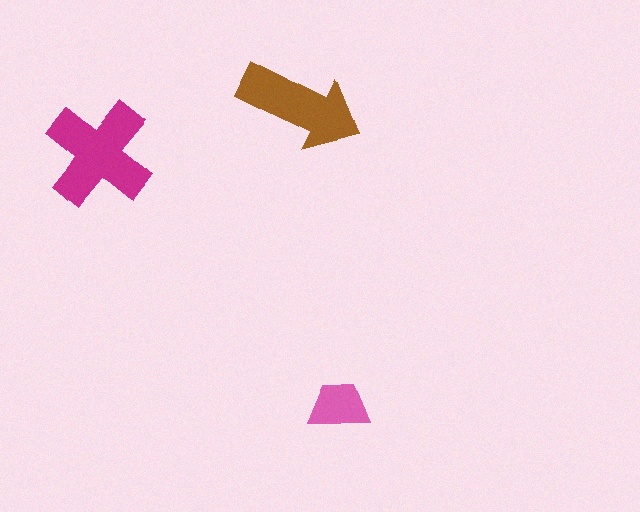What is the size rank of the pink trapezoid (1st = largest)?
3rd.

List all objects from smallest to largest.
The pink trapezoid, the brown arrow, the magenta cross.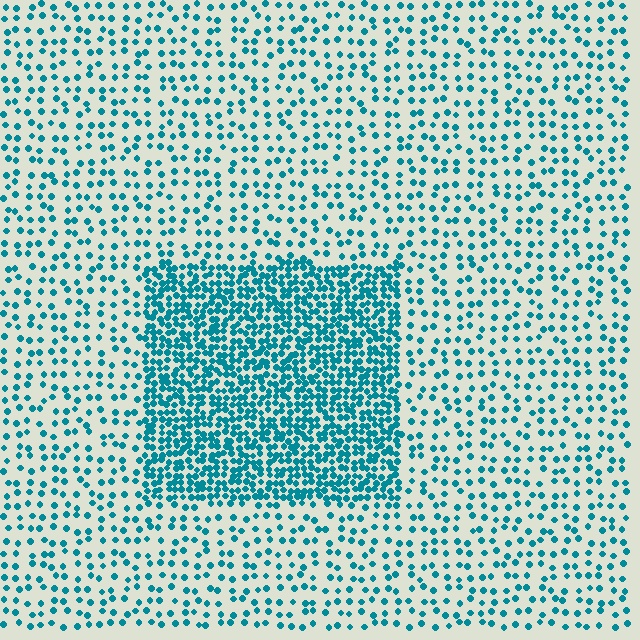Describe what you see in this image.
The image contains small teal elements arranged at two different densities. A rectangle-shaped region is visible where the elements are more densely packed than the surrounding area.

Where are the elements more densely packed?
The elements are more densely packed inside the rectangle boundary.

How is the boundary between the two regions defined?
The boundary is defined by a change in element density (approximately 2.8x ratio). All elements are the same color, size, and shape.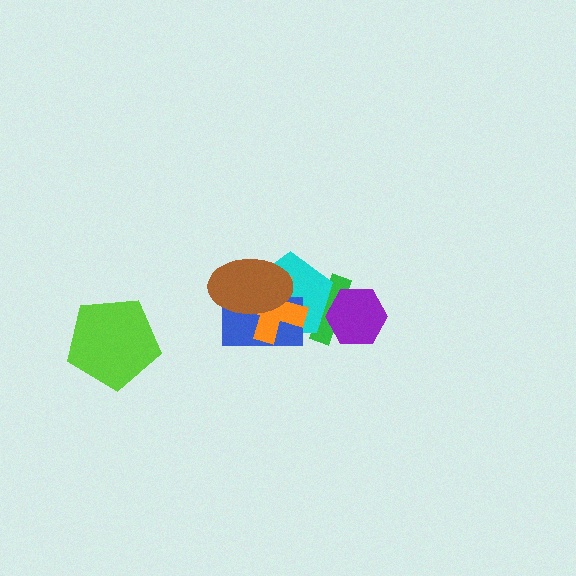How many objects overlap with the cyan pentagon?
4 objects overlap with the cyan pentagon.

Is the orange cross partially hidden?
Yes, it is partially covered by another shape.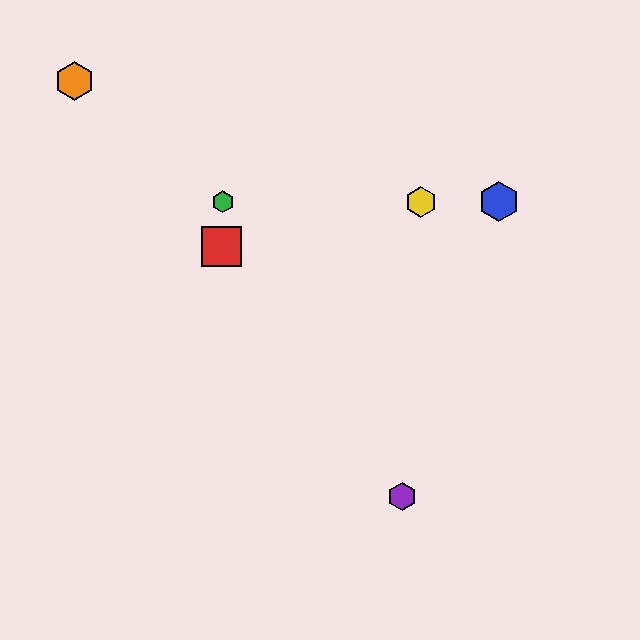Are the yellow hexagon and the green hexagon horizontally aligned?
Yes, both are at y≈202.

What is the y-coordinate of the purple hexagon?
The purple hexagon is at y≈497.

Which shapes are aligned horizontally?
The blue hexagon, the green hexagon, the yellow hexagon are aligned horizontally.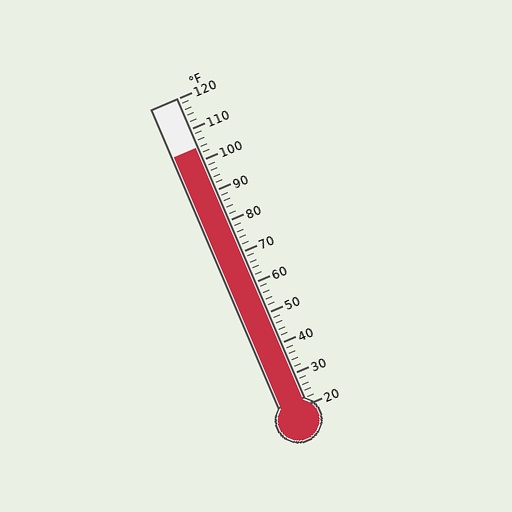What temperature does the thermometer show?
The thermometer shows approximately 104°F.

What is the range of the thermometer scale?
The thermometer scale ranges from 20°F to 120°F.